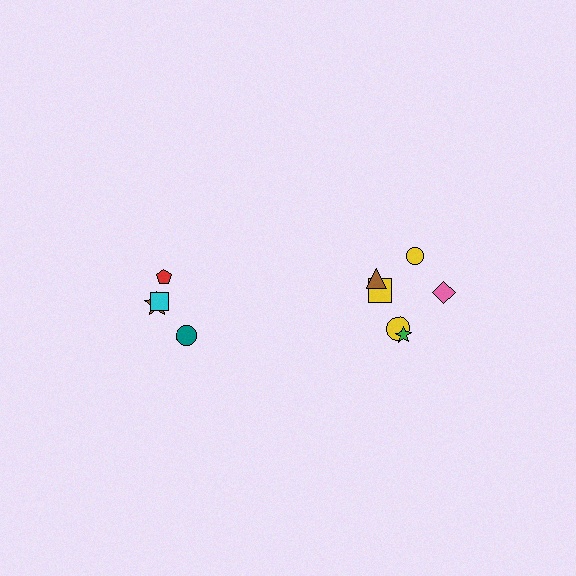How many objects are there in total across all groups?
There are 10 objects.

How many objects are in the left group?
There are 4 objects.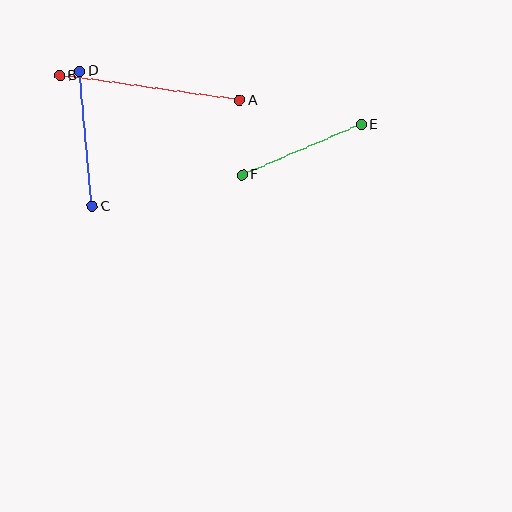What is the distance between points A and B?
The distance is approximately 182 pixels.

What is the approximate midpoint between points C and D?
The midpoint is at approximately (86, 139) pixels.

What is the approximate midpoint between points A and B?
The midpoint is at approximately (150, 88) pixels.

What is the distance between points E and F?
The distance is approximately 129 pixels.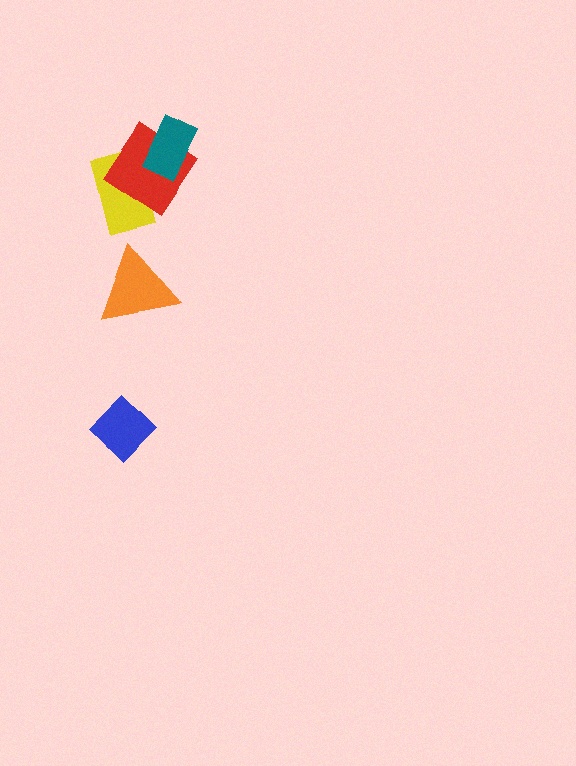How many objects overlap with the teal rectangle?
1 object overlaps with the teal rectangle.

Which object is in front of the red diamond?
The teal rectangle is in front of the red diamond.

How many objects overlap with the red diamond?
2 objects overlap with the red diamond.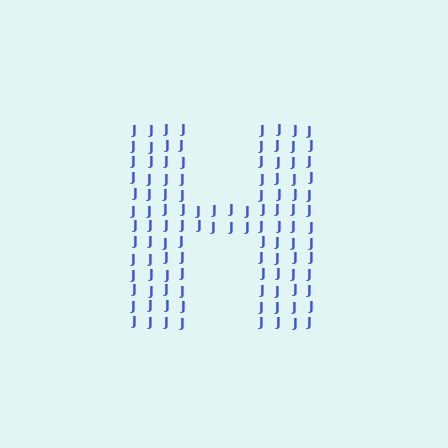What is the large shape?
The large shape is the letter H.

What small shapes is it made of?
It is made of small letter J's.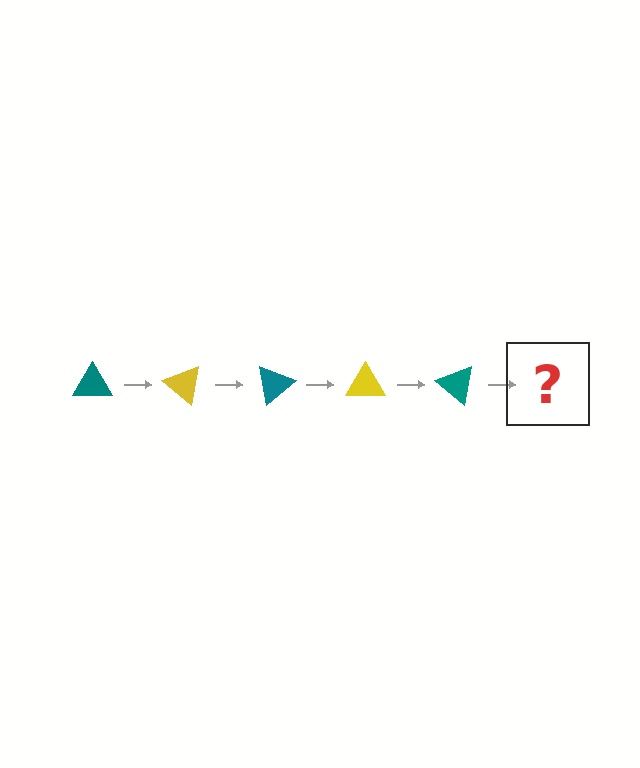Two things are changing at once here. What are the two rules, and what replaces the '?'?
The two rules are that it rotates 40 degrees each step and the color cycles through teal and yellow. The '?' should be a yellow triangle, rotated 200 degrees from the start.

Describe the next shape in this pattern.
It should be a yellow triangle, rotated 200 degrees from the start.